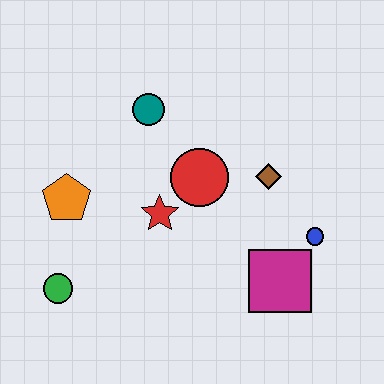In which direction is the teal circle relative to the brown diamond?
The teal circle is to the left of the brown diamond.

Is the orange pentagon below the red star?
No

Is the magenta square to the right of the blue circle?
No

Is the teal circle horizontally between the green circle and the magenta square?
Yes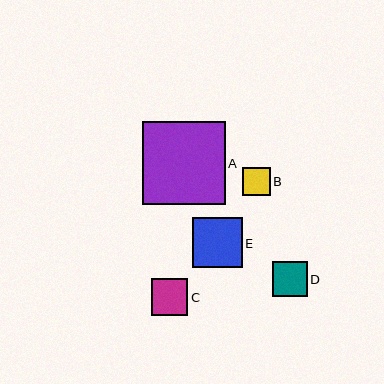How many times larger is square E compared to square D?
Square E is approximately 1.4 times the size of square D.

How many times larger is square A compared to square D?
Square A is approximately 2.3 times the size of square D.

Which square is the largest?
Square A is the largest with a size of approximately 83 pixels.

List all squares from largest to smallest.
From largest to smallest: A, E, C, D, B.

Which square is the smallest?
Square B is the smallest with a size of approximately 28 pixels.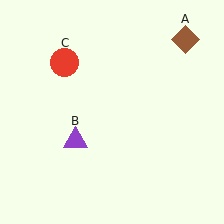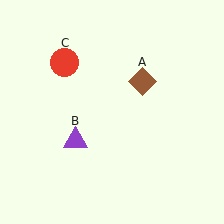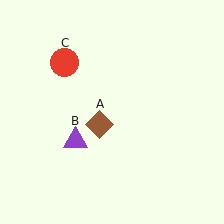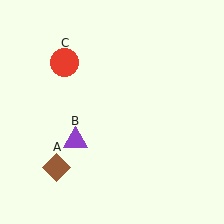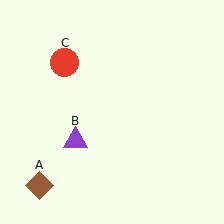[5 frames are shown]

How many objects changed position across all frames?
1 object changed position: brown diamond (object A).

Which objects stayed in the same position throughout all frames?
Purple triangle (object B) and red circle (object C) remained stationary.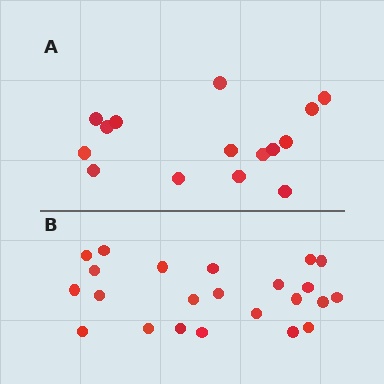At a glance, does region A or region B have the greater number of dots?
Region B (the bottom region) has more dots.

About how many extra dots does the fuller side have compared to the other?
Region B has roughly 8 or so more dots than region A.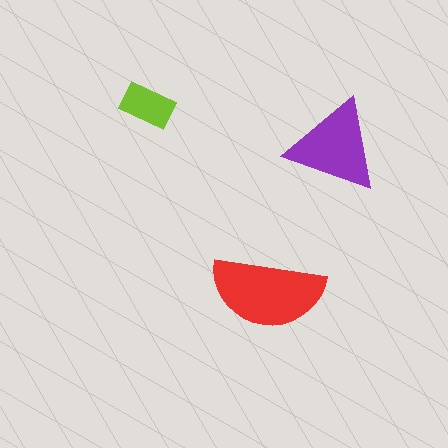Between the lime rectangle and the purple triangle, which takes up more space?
The purple triangle.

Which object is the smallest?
The lime rectangle.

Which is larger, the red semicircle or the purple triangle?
The red semicircle.